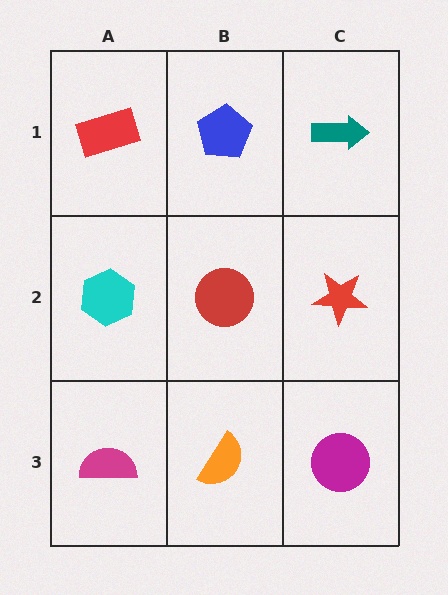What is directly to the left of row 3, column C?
An orange semicircle.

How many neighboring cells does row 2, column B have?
4.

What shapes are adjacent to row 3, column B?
A red circle (row 2, column B), a magenta semicircle (row 3, column A), a magenta circle (row 3, column C).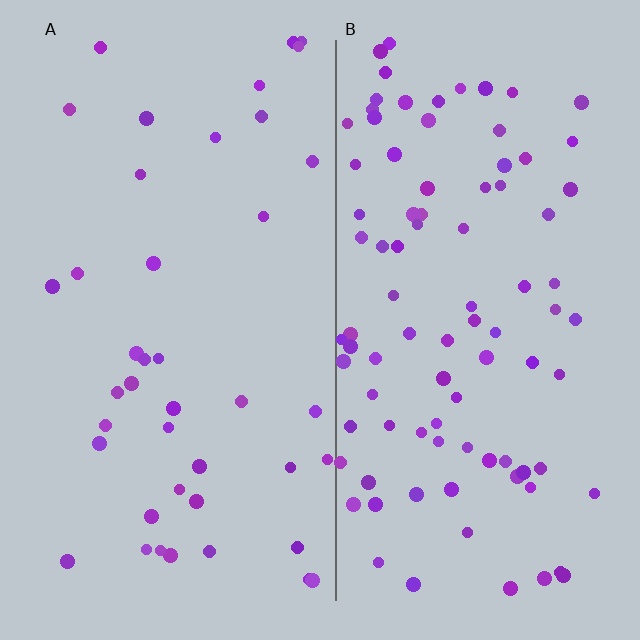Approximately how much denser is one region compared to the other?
Approximately 2.2× — region B over region A.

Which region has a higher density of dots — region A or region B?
B (the right).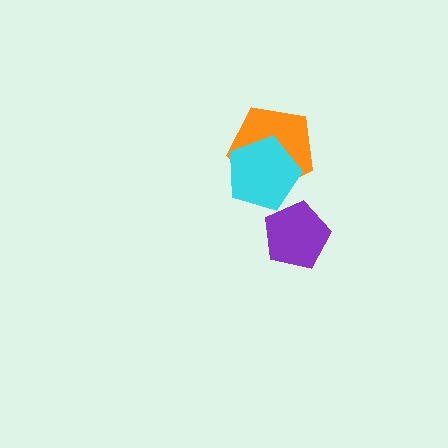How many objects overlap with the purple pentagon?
0 objects overlap with the purple pentagon.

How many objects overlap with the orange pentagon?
1 object overlaps with the orange pentagon.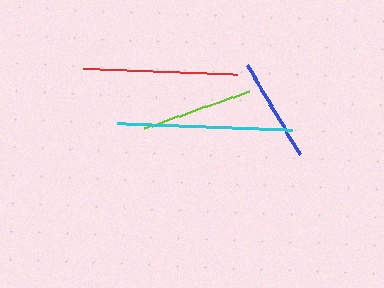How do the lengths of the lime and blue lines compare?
The lime and blue lines are approximately the same length.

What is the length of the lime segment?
The lime segment is approximately 111 pixels long.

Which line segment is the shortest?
The blue line is the shortest at approximately 103 pixels.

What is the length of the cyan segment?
The cyan segment is approximately 175 pixels long.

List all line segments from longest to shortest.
From longest to shortest: cyan, red, lime, blue.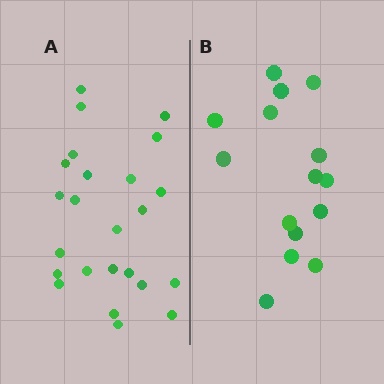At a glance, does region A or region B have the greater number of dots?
Region A (the left region) has more dots.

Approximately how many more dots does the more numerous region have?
Region A has roughly 8 or so more dots than region B.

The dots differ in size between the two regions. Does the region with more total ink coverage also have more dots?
No. Region B has more total ink coverage because its dots are larger, but region A actually contains more individual dots. Total area can be misleading — the number of items is what matters here.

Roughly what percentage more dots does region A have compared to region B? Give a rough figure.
About 60% more.